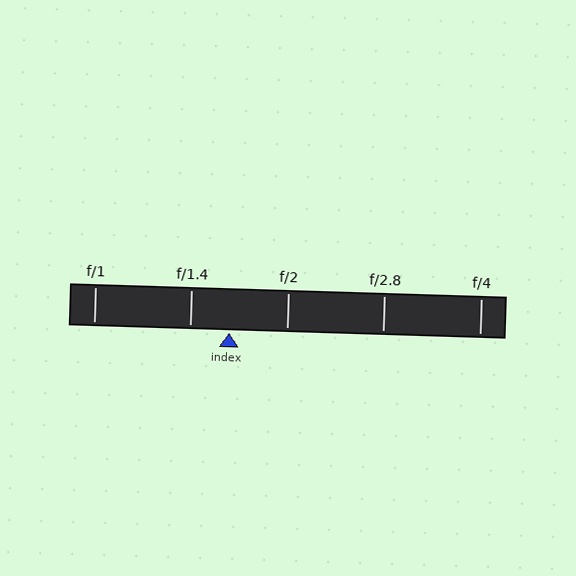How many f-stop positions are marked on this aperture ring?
There are 5 f-stop positions marked.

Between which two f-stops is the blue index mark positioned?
The index mark is between f/1.4 and f/2.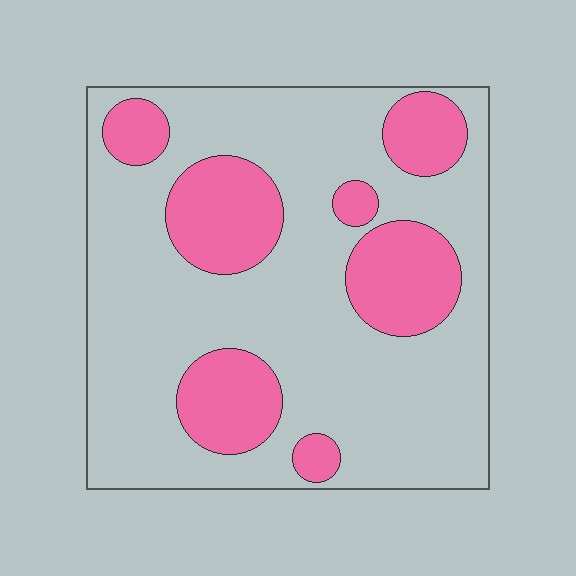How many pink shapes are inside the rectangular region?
7.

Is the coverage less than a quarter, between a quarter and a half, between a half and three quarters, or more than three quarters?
Between a quarter and a half.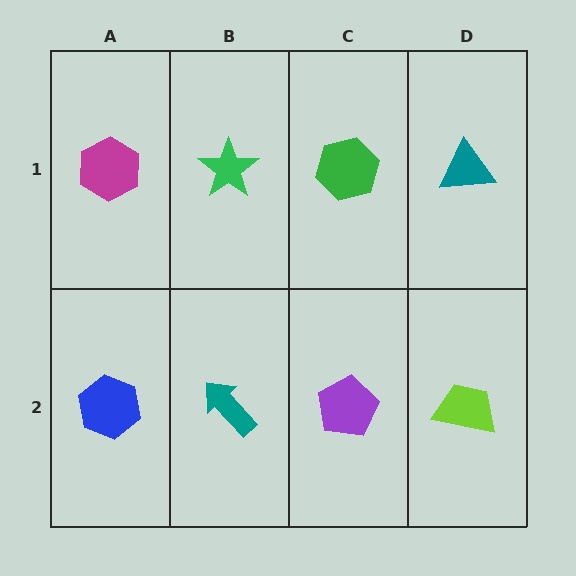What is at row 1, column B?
A green star.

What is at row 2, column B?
A teal arrow.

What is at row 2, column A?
A blue hexagon.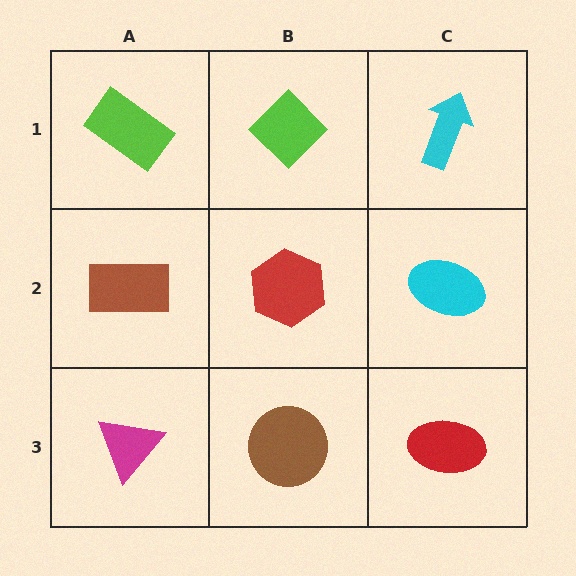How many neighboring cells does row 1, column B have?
3.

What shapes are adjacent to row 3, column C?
A cyan ellipse (row 2, column C), a brown circle (row 3, column B).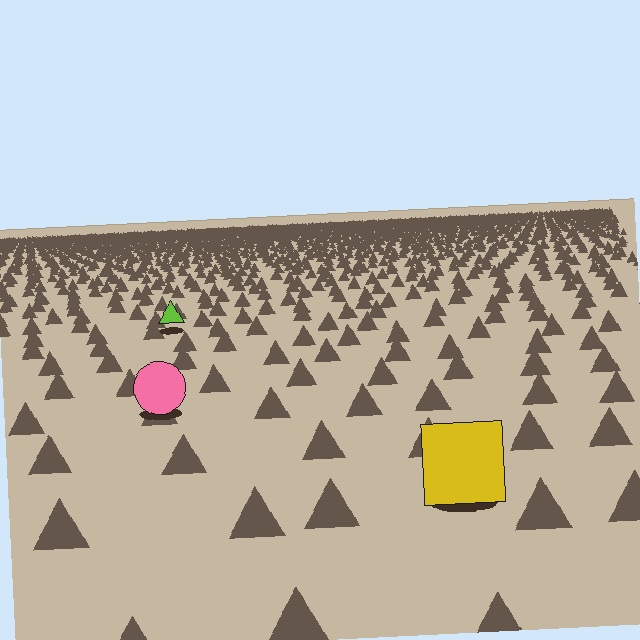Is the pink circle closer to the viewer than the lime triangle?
Yes. The pink circle is closer — you can tell from the texture gradient: the ground texture is coarser near it.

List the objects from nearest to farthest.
From nearest to farthest: the yellow square, the pink circle, the lime triangle.